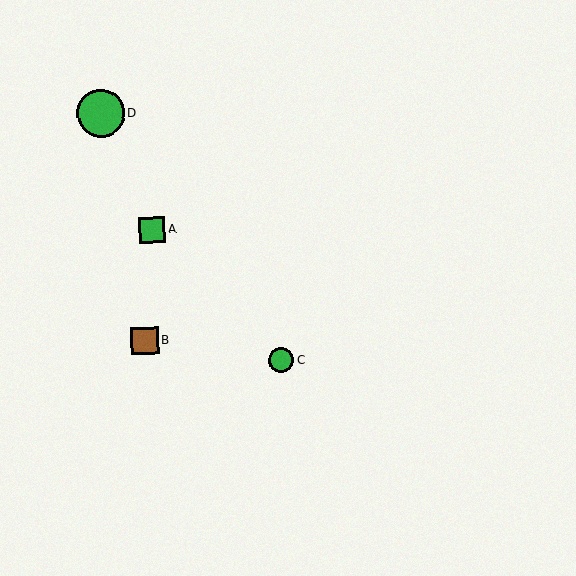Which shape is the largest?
The green circle (labeled D) is the largest.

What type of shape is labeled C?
Shape C is a green circle.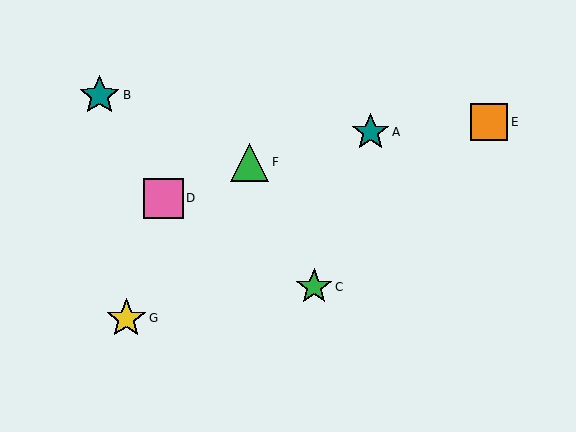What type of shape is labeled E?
Shape E is an orange square.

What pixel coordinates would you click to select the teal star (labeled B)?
Click at (99, 95) to select the teal star B.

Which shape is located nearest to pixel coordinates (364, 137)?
The teal star (labeled A) at (370, 132) is nearest to that location.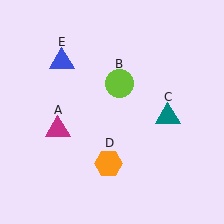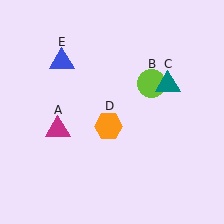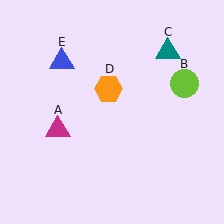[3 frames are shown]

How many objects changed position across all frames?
3 objects changed position: lime circle (object B), teal triangle (object C), orange hexagon (object D).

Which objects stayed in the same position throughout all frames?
Magenta triangle (object A) and blue triangle (object E) remained stationary.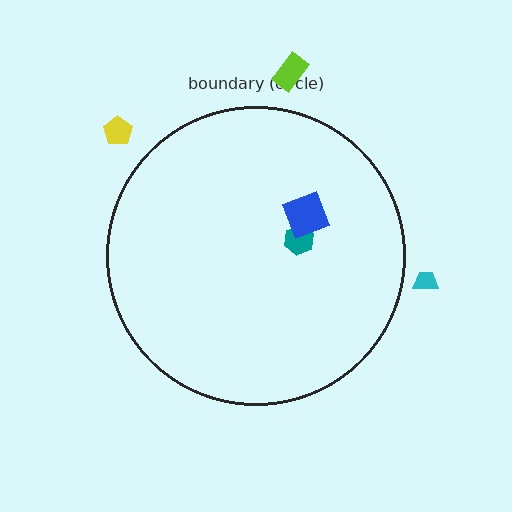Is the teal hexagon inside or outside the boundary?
Inside.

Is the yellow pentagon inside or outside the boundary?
Outside.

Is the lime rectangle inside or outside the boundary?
Outside.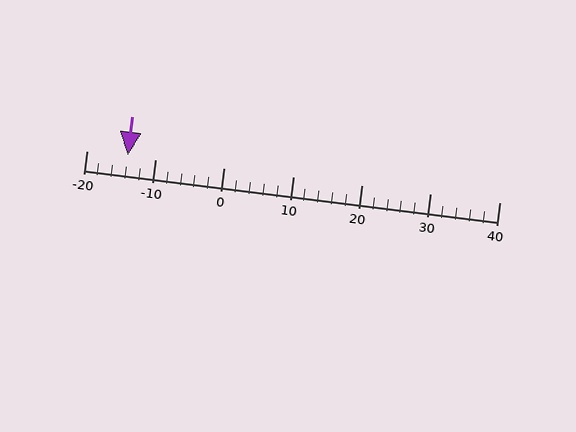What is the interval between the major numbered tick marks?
The major tick marks are spaced 10 units apart.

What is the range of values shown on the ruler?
The ruler shows values from -20 to 40.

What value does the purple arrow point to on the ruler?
The purple arrow points to approximately -14.